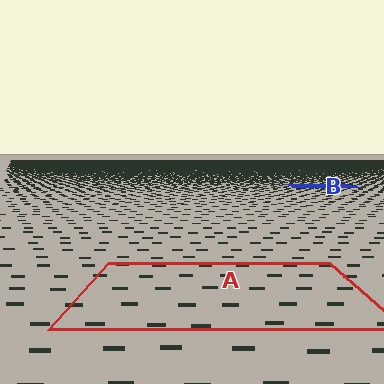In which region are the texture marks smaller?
The texture marks are smaller in region B, because it is farther away.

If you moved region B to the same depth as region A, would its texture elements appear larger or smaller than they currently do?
They would appear larger. At a closer depth, the same texture elements are projected at a bigger on-screen size.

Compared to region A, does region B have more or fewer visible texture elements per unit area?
Region B has more texture elements per unit area — they are packed more densely because it is farther away.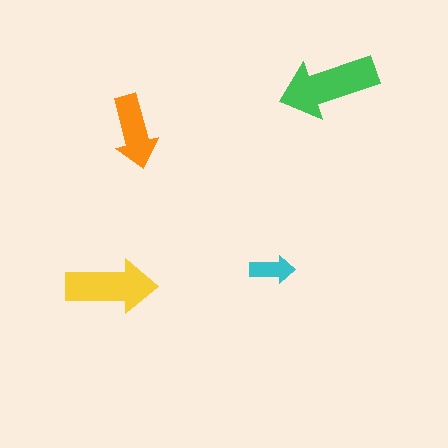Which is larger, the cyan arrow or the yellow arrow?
The yellow one.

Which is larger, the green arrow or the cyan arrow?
The green one.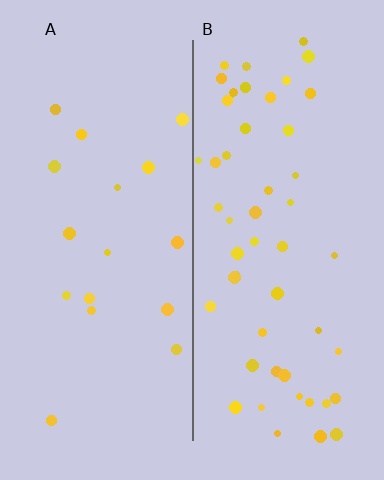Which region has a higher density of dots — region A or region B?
B (the right).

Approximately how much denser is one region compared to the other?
Approximately 3.1× — region B over region A.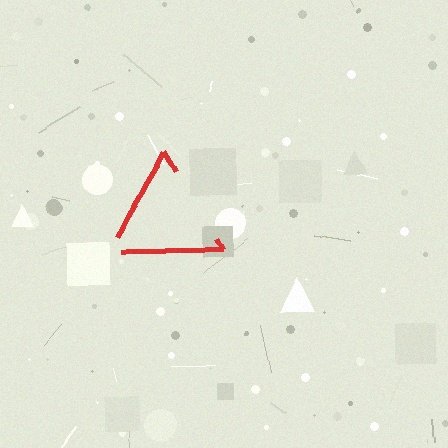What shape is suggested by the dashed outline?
The dashed outline suggests a triangle.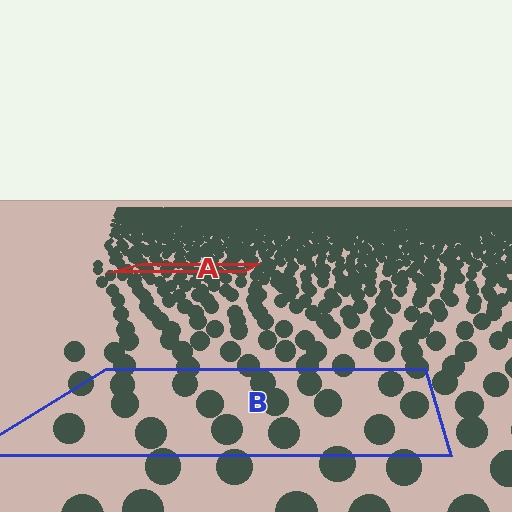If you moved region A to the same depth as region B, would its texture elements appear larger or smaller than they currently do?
They would appear larger. At a closer depth, the same texture elements are projected at a bigger on-screen size.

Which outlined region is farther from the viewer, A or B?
Region A is farther from the viewer — the texture elements inside it appear smaller and more densely packed.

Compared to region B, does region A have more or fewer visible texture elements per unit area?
Region A has more texture elements per unit area — they are packed more densely because it is farther away.